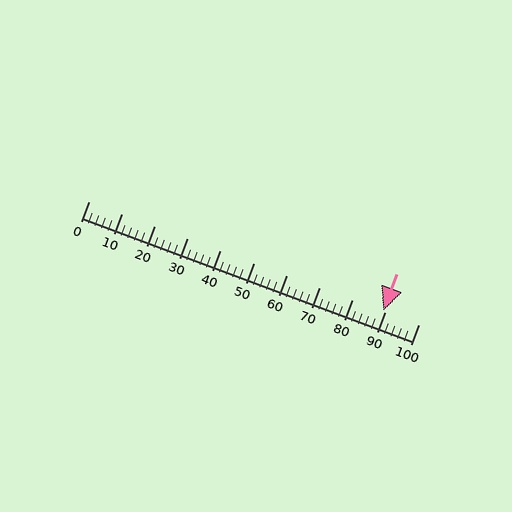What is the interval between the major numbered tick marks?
The major tick marks are spaced 10 units apart.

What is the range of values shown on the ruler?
The ruler shows values from 0 to 100.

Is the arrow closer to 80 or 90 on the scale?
The arrow is closer to 90.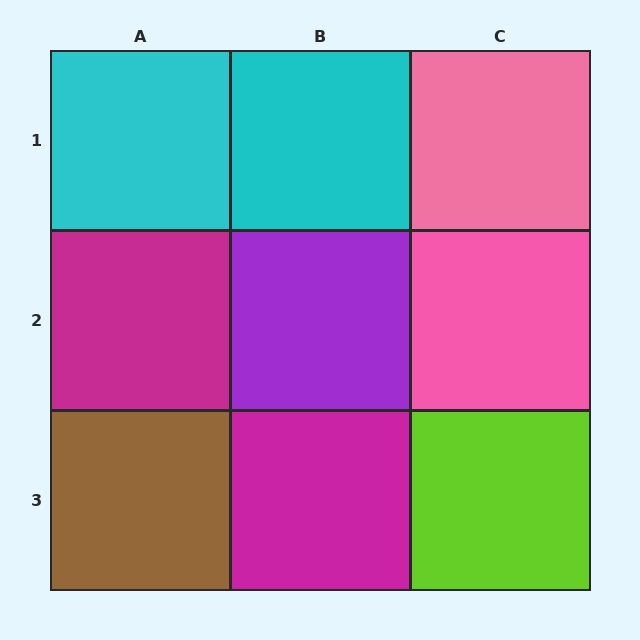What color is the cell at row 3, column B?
Magenta.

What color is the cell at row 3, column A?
Brown.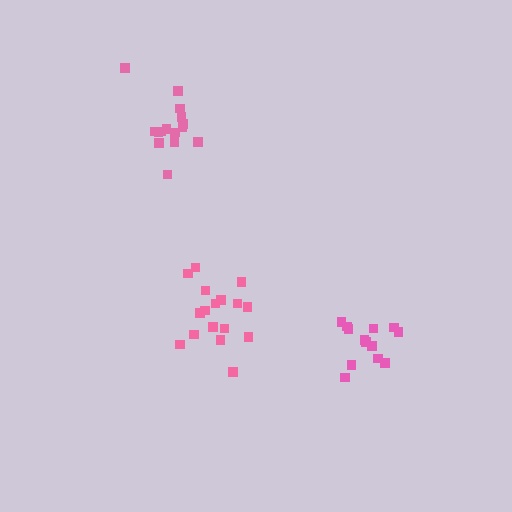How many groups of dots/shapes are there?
There are 3 groups.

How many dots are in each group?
Group 1: 13 dots, Group 2: 15 dots, Group 3: 17 dots (45 total).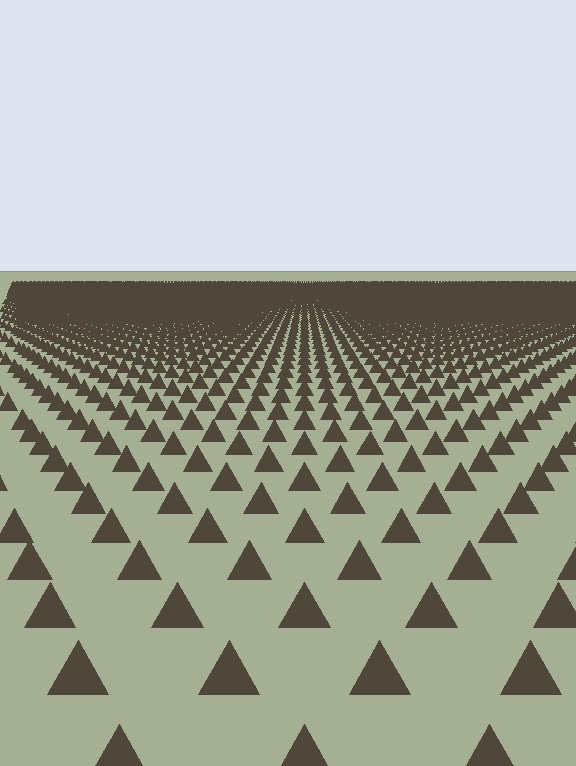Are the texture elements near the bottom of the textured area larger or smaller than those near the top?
Larger. Near the bottom, elements are closer to the viewer and appear at a bigger on-screen size.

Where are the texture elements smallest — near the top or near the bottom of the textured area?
Near the top.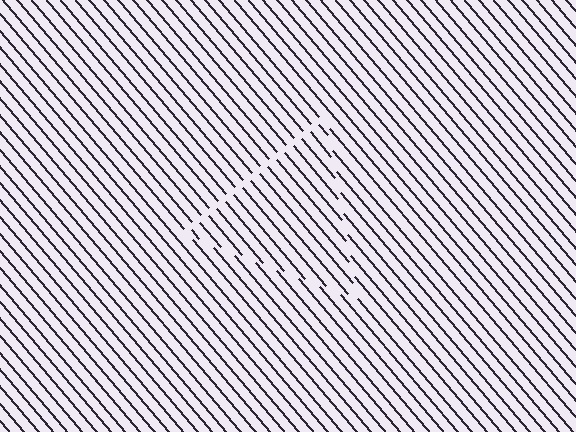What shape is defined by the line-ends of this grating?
An illusory triangle. The interior of the shape contains the same grating, shifted by half a period — the contour is defined by the phase discontinuity where line-ends from the inner and outer gratings abut.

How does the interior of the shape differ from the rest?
The interior of the shape contains the same grating, shifted by half a period — the contour is defined by the phase discontinuity where line-ends from the inner and outer gratings abut.